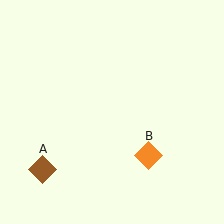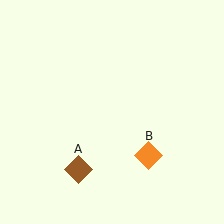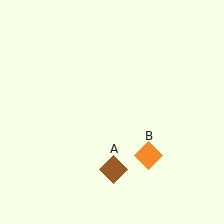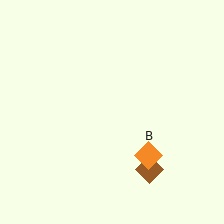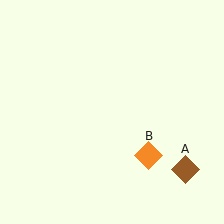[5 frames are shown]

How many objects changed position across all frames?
1 object changed position: brown diamond (object A).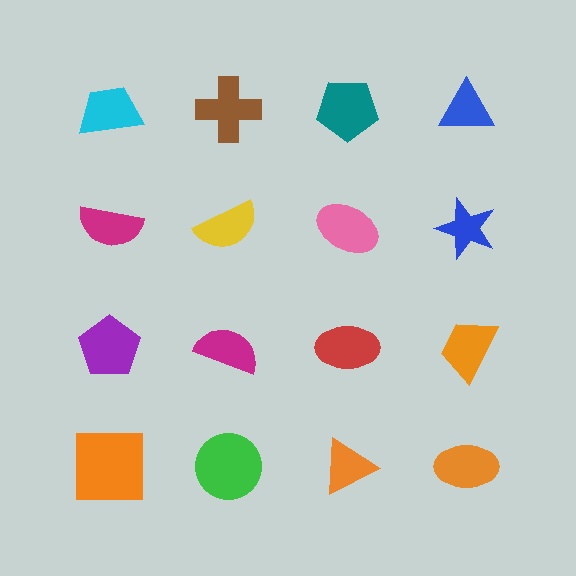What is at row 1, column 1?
A cyan trapezoid.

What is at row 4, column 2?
A green circle.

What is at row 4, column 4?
An orange ellipse.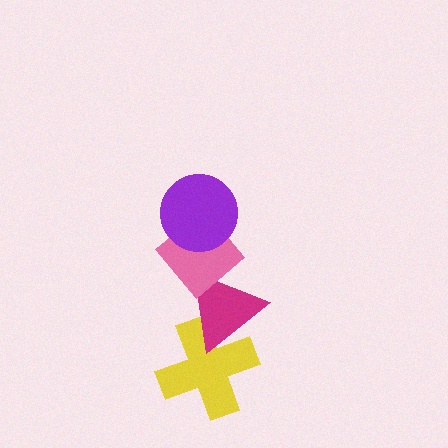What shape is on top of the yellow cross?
The magenta triangle is on top of the yellow cross.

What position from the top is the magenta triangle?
The magenta triangle is 3rd from the top.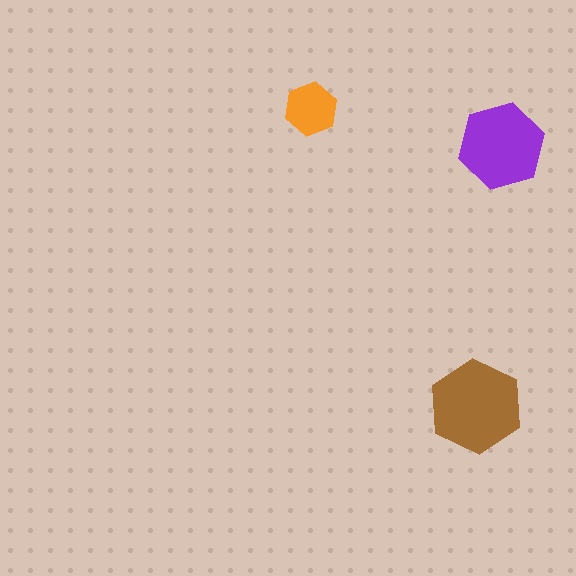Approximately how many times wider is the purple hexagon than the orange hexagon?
About 1.5 times wider.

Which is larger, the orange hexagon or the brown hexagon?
The brown one.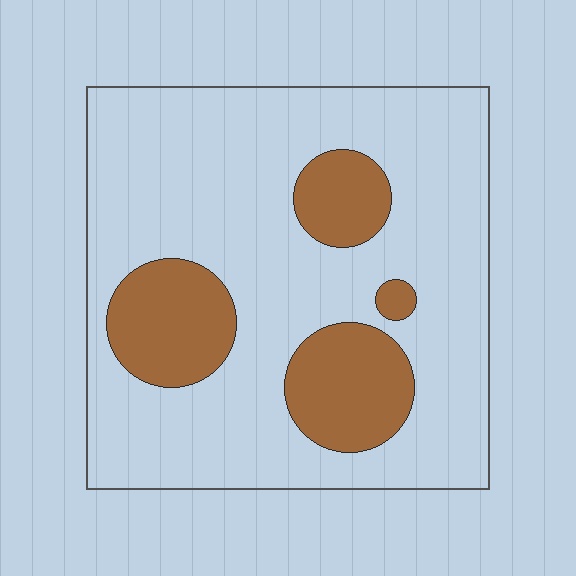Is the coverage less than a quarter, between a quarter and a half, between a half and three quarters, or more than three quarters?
Less than a quarter.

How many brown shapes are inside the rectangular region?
4.